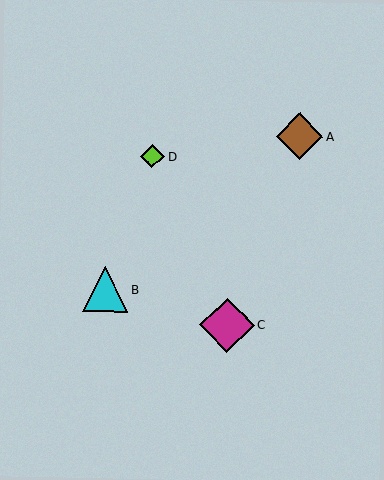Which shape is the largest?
The magenta diamond (labeled C) is the largest.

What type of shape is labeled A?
Shape A is a brown diamond.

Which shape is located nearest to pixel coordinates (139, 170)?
The lime diamond (labeled D) at (153, 156) is nearest to that location.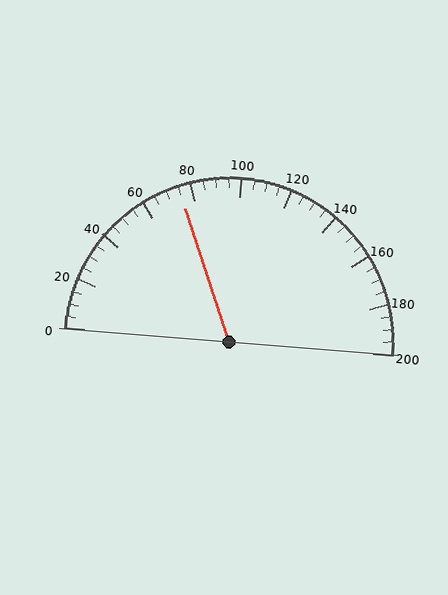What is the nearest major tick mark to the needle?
The nearest major tick mark is 80.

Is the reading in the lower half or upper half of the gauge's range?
The reading is in the lower half of the range (0 to 200).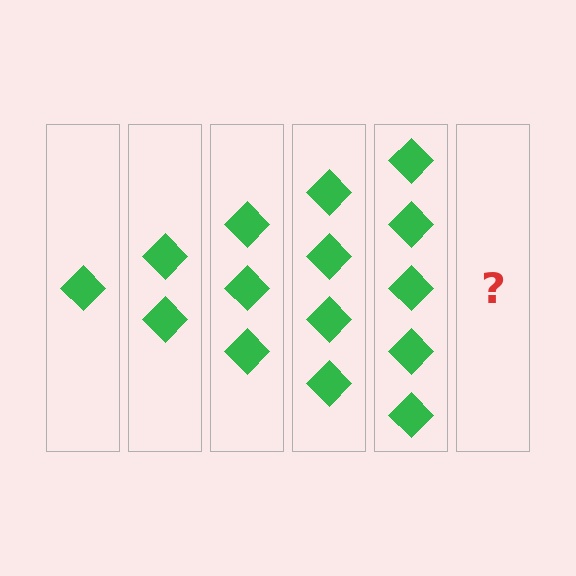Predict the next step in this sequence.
The next step is 6 diamonds.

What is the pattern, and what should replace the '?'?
The pattern is that each step adds one more diamond. The '?' should be 6 diamonds.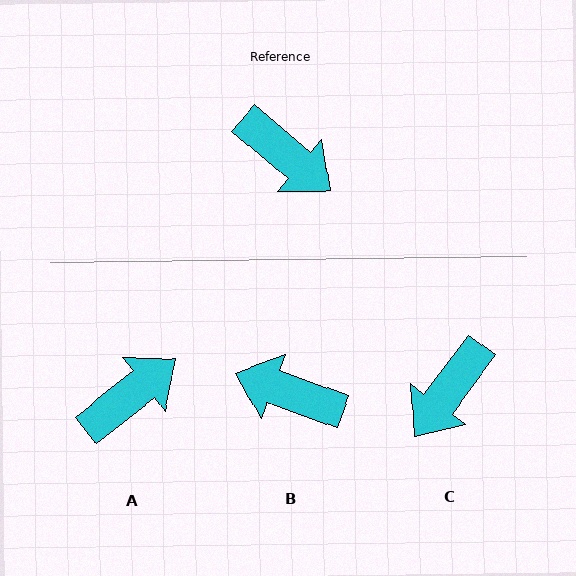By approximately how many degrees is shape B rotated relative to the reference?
Approximately 160 degrees clockwise.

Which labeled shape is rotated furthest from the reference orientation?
B, about 160 degrees away.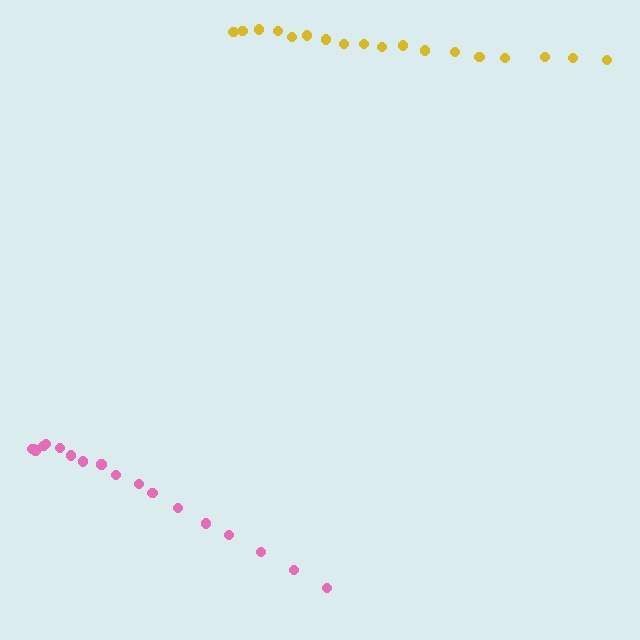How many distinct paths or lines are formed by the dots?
There are 2 distinct paths.